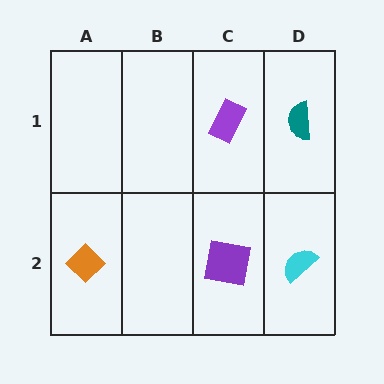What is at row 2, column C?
A purple square.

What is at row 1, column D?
A teal semicircle.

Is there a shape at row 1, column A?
No, that cell is empty.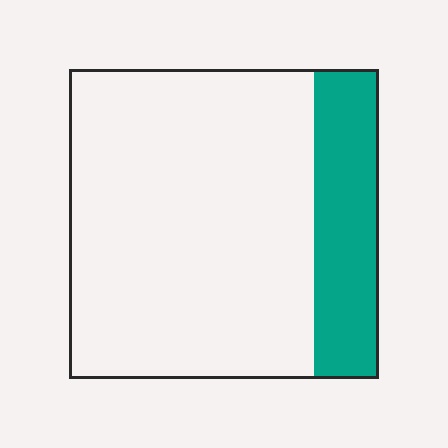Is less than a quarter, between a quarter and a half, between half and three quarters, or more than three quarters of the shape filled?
Less than a quarter.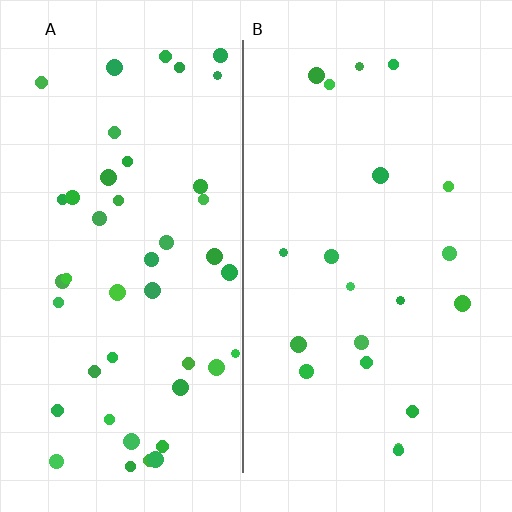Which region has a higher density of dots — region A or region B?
A (the left).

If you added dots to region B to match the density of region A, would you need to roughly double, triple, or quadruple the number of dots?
Approximately double.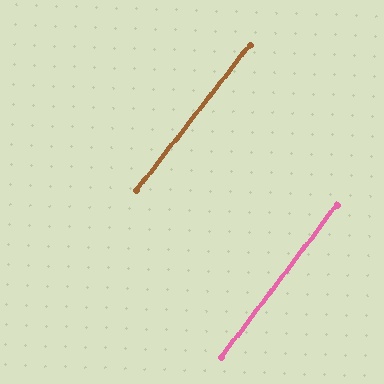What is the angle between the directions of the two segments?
Approximately 1 degree.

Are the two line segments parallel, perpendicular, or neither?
Parallel — their directions differ by only 0.7°.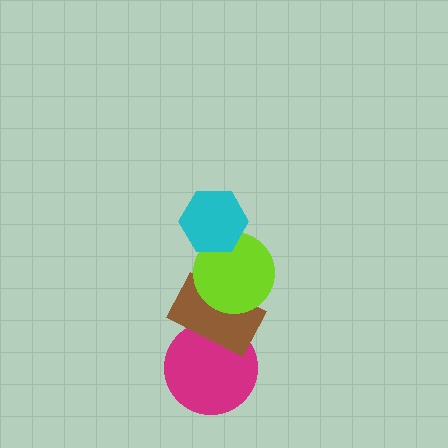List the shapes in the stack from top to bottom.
From top to bottom: the cyan hexagon, the lime circle, the brown rectangle, the magenta circle.